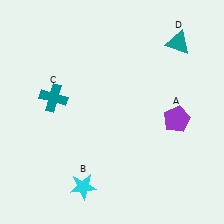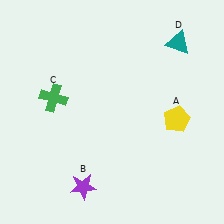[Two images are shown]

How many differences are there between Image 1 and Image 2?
There are 3 differences between the two images.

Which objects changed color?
A changed from purple to yellow. B changed from cyan to purple. C changed from teal to green.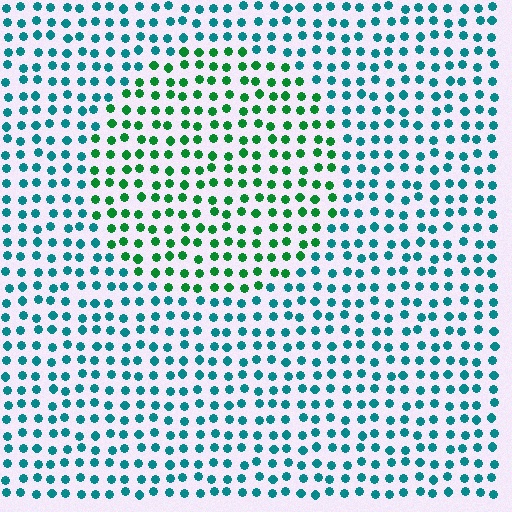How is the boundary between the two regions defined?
The boundary is defined purely by a slight shift in hue (about 45 degrees). Spacing, size, and orientation are identical on both sides.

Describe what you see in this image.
The image is filled with small teal elements in a uniform arrangement. A circle-shaped region is visible where the elements are tinted to a slightly different hue, forming a subtle color boundary.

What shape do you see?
I see a circle.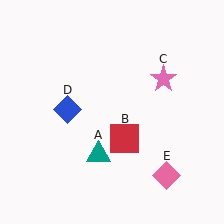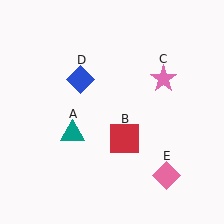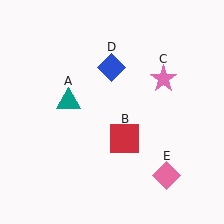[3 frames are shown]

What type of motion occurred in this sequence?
The teal triangle (object A), blue diamond (object D) rotated clockwise around the center of the scene.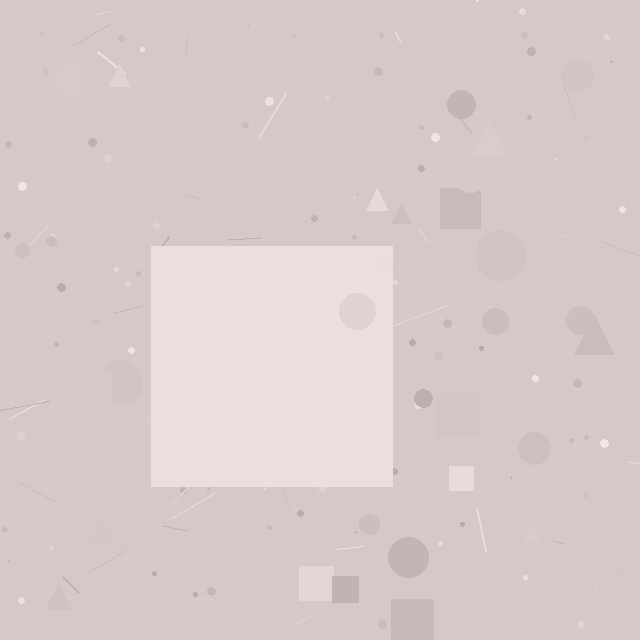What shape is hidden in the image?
A square is hidden in the image.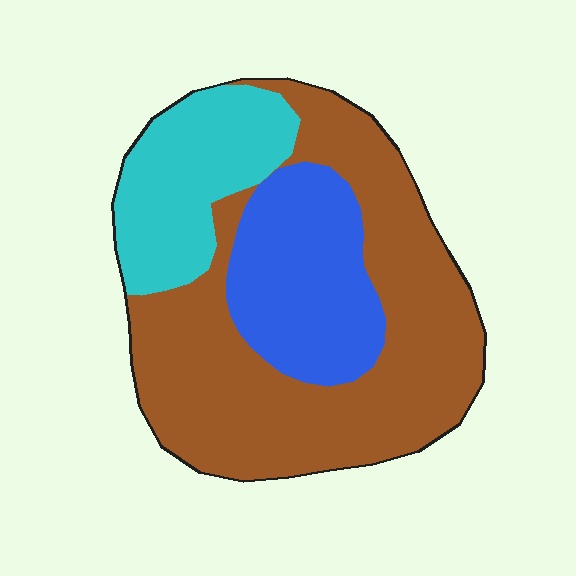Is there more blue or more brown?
Brown.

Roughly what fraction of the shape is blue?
Blue covers 23% of the shape.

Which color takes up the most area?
Brown, at roughly 55%.